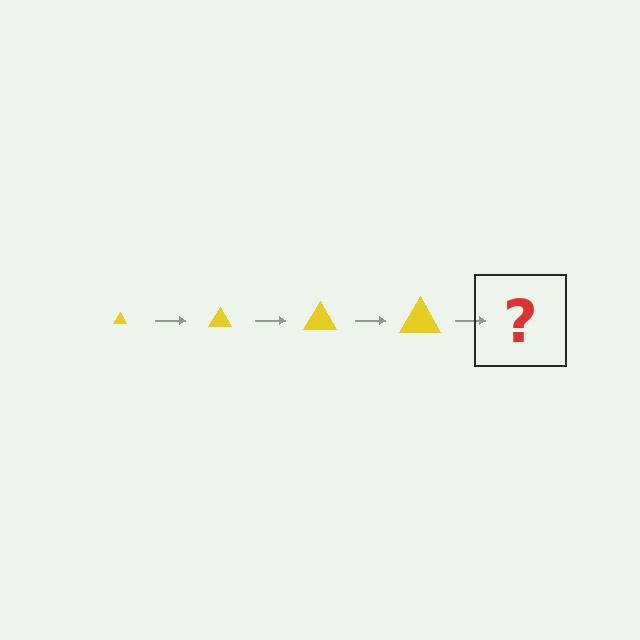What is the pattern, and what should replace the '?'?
The pattern is that the triangle gets progressively larger each step. The '?' should be a yellow triangle, larger than the previous one.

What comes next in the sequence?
The next element should be a yellow triangle, larger than the previous one.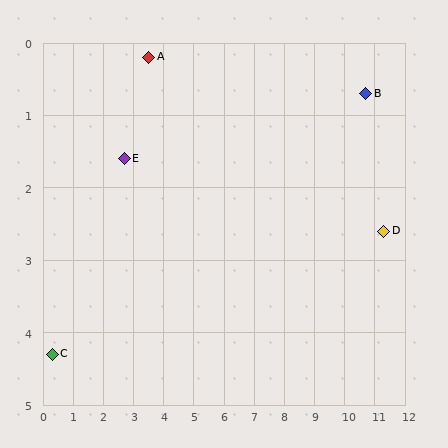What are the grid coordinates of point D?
Point D is at approximately (11.3, 2.6).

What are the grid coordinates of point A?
Point A is at approximately (3.5, 0.2).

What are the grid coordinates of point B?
Point B is at approximately (10.7, 0.7).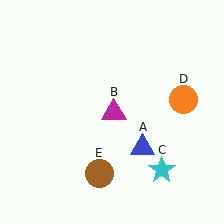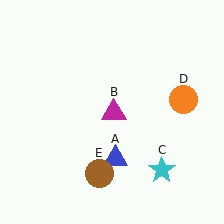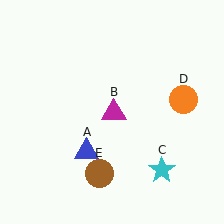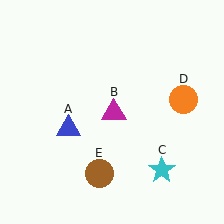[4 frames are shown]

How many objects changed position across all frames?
1 object changed position: blue triangle (object A).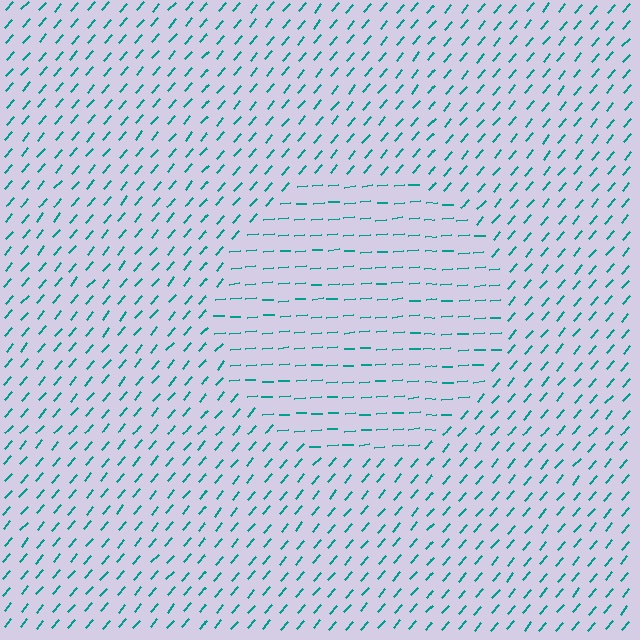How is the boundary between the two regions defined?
The boundary is defined purely by a change in line orientation (approximately 45 degrees difference). All lines are the same color and thickness.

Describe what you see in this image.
The image is filled with small teal line segments. A circle region in the image has lines oriented differently from the surrounding lines, creating a visible texture boundary.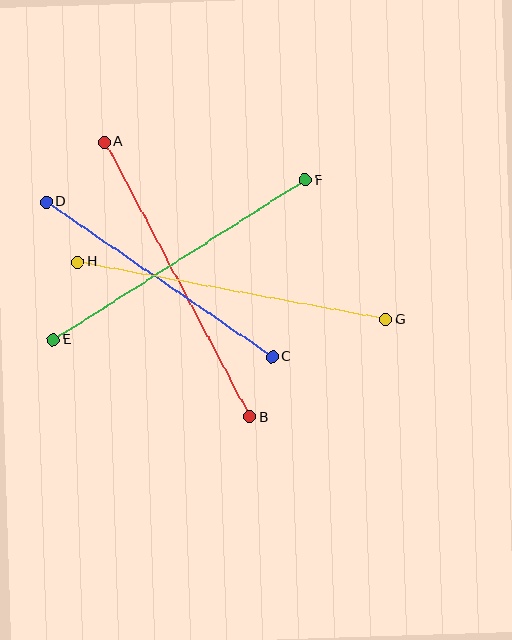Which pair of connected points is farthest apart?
Points G and H are farthest apart.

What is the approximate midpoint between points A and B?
The midpoint is at approximately (177, 280) pixels.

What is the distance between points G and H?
The distance is approximately 313 pixels.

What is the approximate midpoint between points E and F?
The midpoint is at approximately (179, 260) pixels.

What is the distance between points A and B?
The distance is approximately 311 pixels.